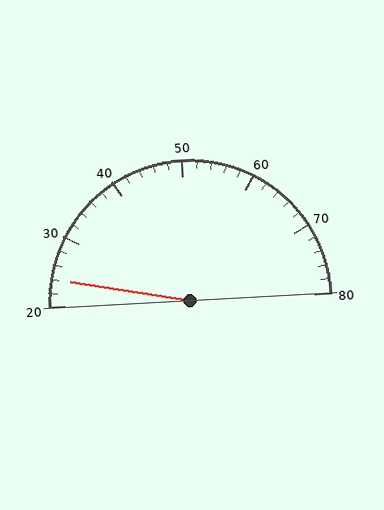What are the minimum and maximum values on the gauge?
The gauge ranges from 20 to 80.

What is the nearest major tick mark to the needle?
The nearest major tick mark is 20.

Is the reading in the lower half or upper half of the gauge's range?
The reading is in the lower half of the range (20 to 80).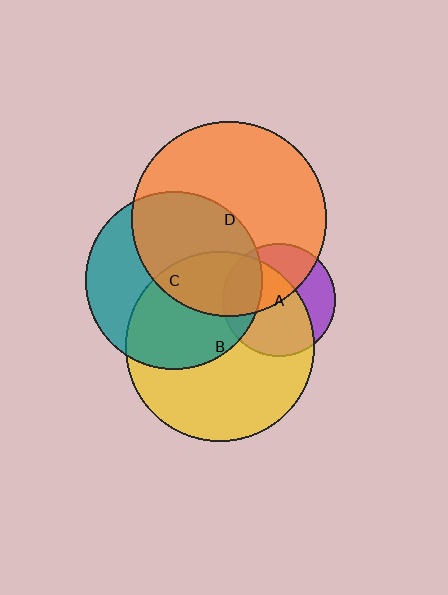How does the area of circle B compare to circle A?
Approximately 2.8 times.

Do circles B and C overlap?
Yes.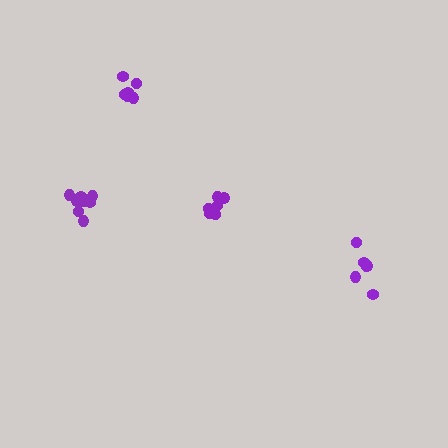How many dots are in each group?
Group 1: 6 dots, Group 2: 8 dots, Group 3: 6 dots, Group 4: 6 dots (26 total).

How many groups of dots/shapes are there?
There are 4 groups.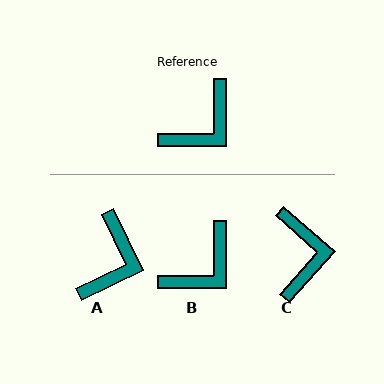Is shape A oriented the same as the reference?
No, it is off by about 26 degrees.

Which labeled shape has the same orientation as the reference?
B.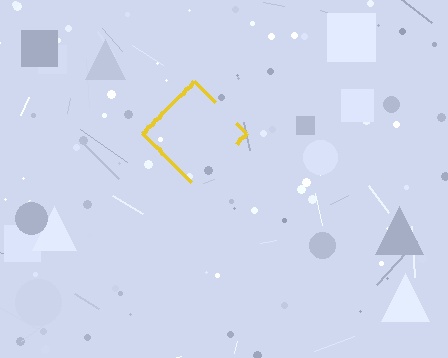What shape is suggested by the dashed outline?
The dashed outline suggests a diamond.